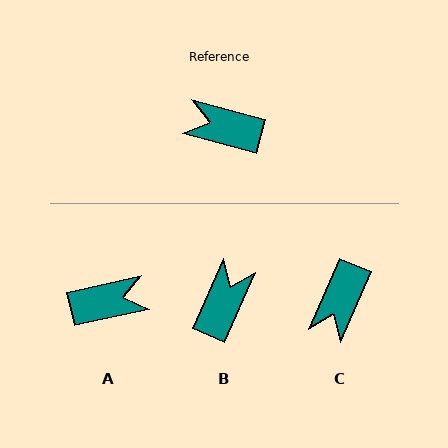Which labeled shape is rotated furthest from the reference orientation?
A, about 153 degrees away.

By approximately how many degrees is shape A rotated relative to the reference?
Approximately 153 degrees clockwise.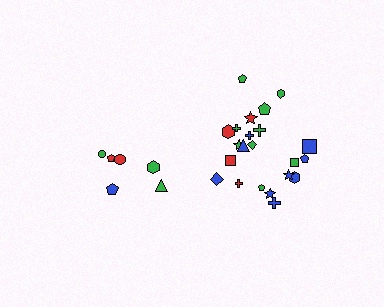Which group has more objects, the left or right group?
The right group.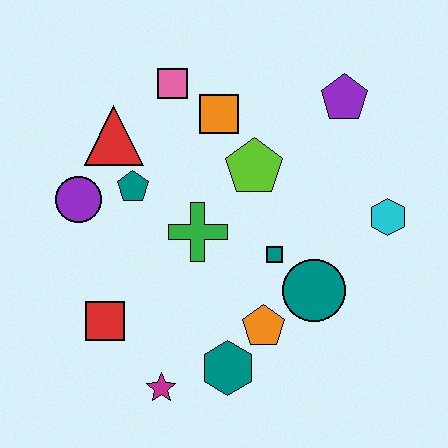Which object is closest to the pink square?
The orange square is closest to the pink square.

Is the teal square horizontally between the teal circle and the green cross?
Yes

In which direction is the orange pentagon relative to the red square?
The orange pentagon is to the right of the red square.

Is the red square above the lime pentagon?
No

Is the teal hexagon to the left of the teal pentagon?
No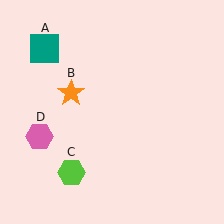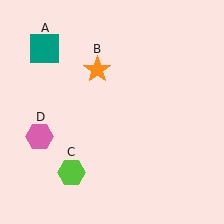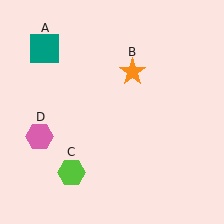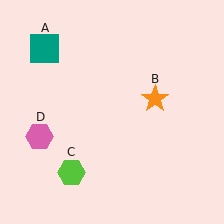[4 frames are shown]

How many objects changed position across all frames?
1 object changed position: orange star (object B).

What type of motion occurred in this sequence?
The orange star (object B) rotated clockwise around the center of the scene.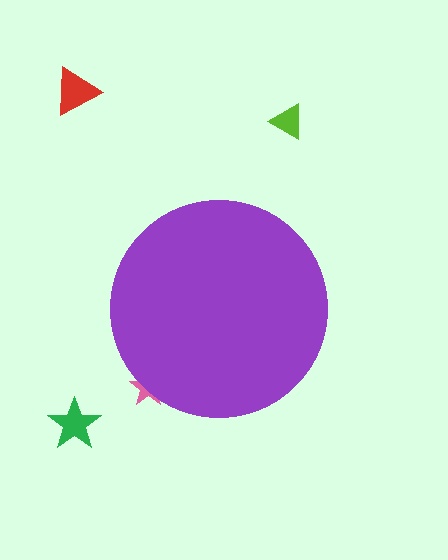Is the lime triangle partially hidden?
No, the lime triangle is fully visible.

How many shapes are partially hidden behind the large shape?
1 shape is partially hidden.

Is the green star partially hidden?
No, the green star is fully visible.